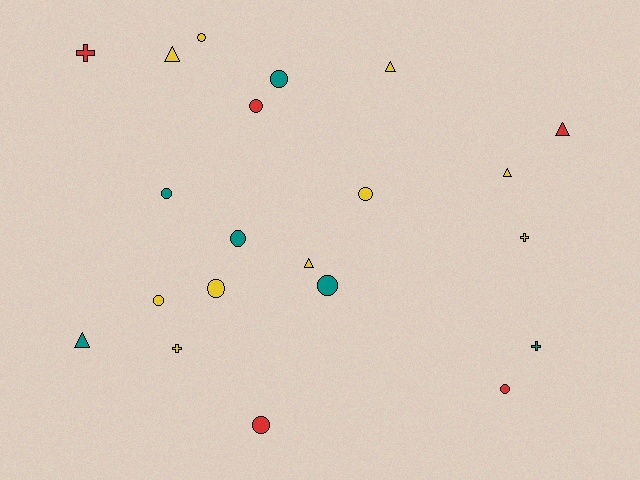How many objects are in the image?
There are 21 objects.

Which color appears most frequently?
Yellow, with 10 objects.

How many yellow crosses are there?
There are 2 yellow crosses.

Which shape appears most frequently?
Circle, with 11 objects.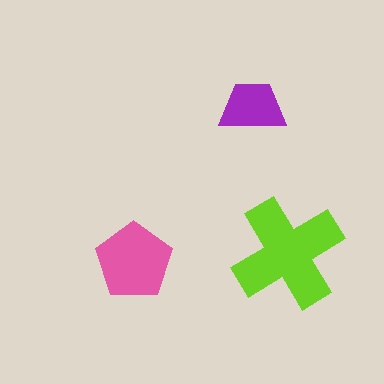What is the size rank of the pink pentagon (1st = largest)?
2nd.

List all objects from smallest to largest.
The purple trapezoid, the pink pentagon, the lime cross.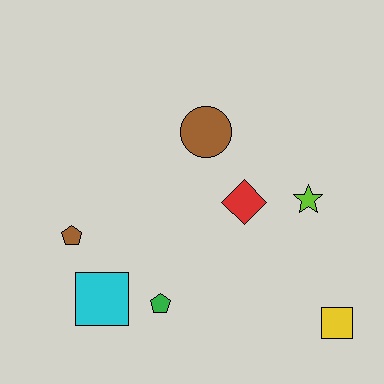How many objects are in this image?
There are 7 objects.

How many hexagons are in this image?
There are no hexagons.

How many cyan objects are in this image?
There is 1 cyan object.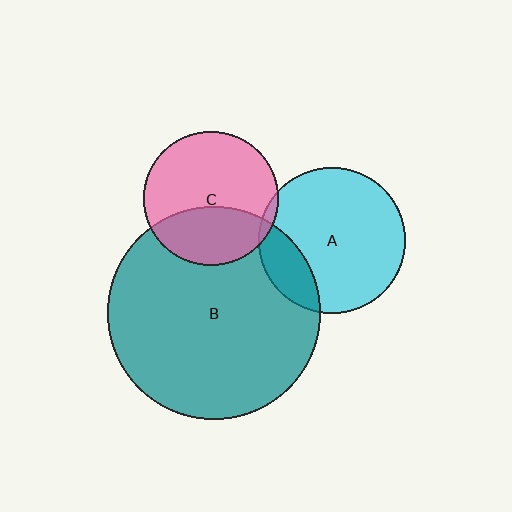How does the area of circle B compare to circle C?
Approximately 2.5 times.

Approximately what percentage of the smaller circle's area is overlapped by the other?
Approximately 20%.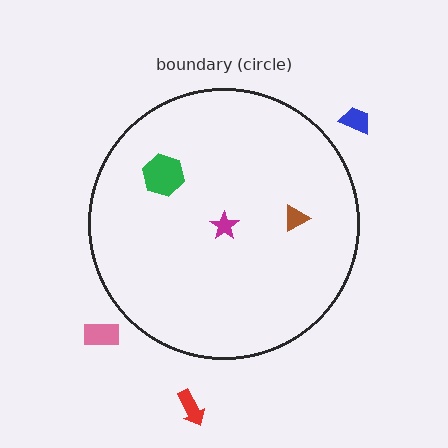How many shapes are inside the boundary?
3 inside, 3 outside.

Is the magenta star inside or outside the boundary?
Inside.